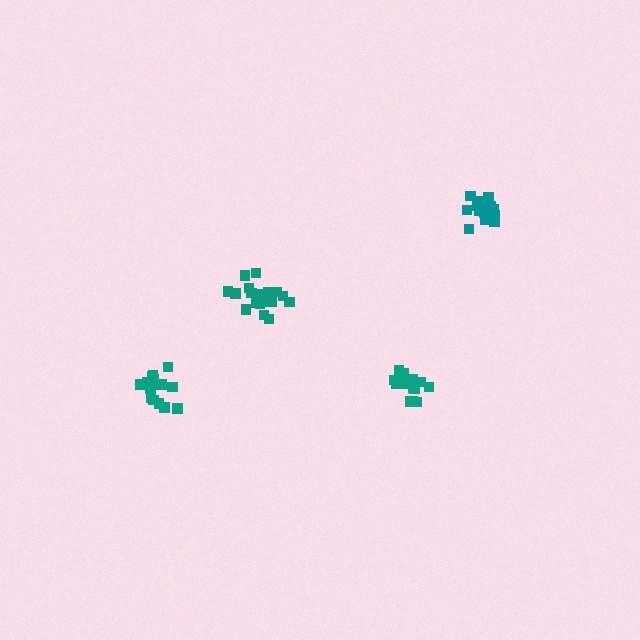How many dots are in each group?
Group 1: 20 dots, Group 2: 15 dots, Group 3: 18 dots, Group 4: 15 dots (68 total).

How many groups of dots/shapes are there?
There are 4 groups.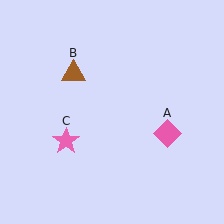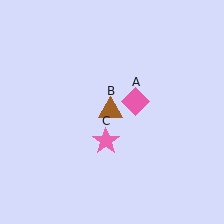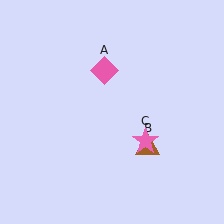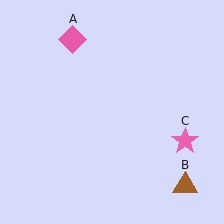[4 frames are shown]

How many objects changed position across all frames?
3 objects changed position: pink diamond (object A), brown triangle (object B), pink star (object C).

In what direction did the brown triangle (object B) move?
The brown triangle (object B) moved down and to the right.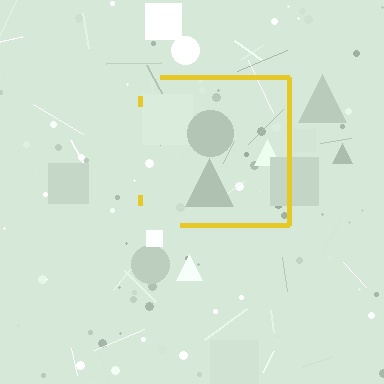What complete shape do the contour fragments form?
The contour fragments form a square.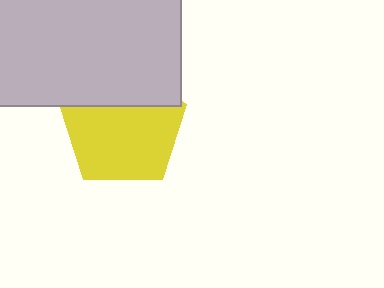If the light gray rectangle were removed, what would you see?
You would see the complete yellow pentagon.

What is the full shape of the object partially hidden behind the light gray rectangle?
The partially hidden object is a yellow pentagon.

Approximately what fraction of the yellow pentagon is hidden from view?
Roughly 31% of the yellow pentagon is hidden behind the light gray rectangle.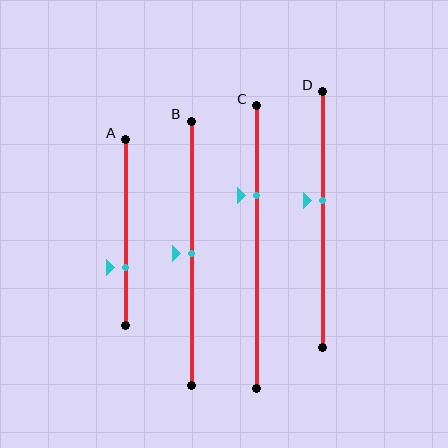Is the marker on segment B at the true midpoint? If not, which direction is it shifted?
Yes, the marker on segment B is at the true midpoint.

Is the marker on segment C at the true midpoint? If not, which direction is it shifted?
No, the marker on segment C is shifted upward by about 18% of the segment length.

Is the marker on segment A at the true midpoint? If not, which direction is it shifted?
No, the marker on segment A is shifted downward by about 19% of the segment length.